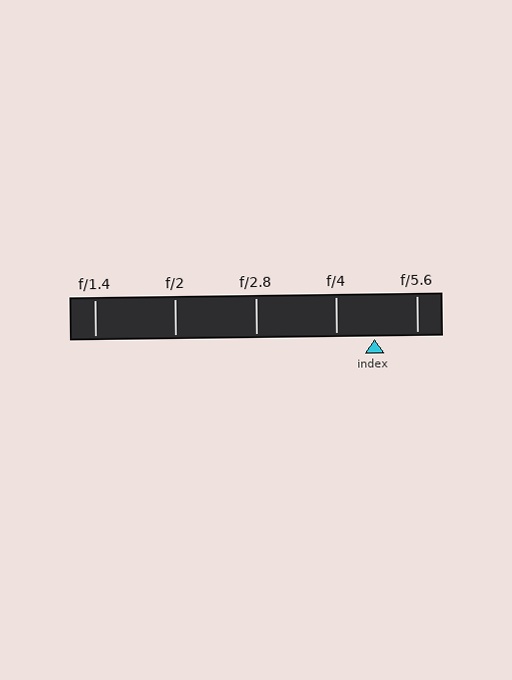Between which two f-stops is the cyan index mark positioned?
The index mark is between f/4 and f/5.6.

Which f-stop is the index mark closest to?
The index mark is closest to f/4.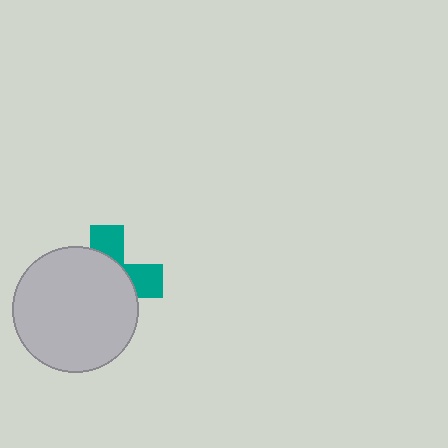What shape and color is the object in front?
The object in front is a light gray circle.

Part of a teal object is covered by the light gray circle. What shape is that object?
It is a cross.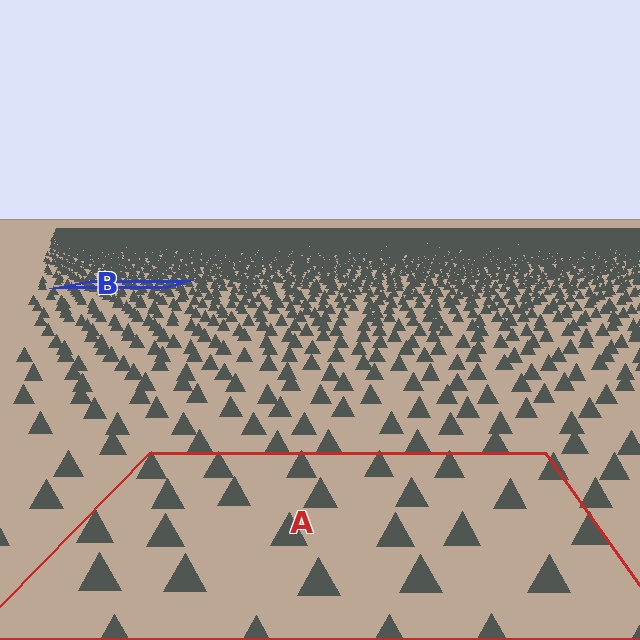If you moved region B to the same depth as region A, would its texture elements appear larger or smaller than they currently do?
They would appear larger. At a closer depth, the same texture elements are projected at a bigger on-screen size.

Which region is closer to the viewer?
Region A is closer. The texture elements there are larger and more spread out.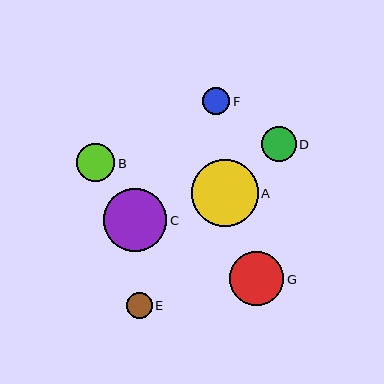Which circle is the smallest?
Circle E is the smallest with a size of approximately 26 pixels.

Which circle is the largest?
Circle A is the largest with a size of approximately 67 pixels.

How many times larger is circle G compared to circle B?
Circle G is approximately 1.4 times the size of circle B.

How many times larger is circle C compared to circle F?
Circle C is approximately 2.4 times the size of circle F.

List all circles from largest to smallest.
From largest to smallest: A, C, G, B, D, F, E.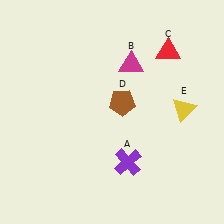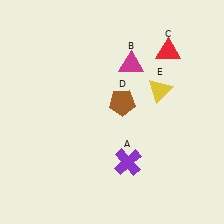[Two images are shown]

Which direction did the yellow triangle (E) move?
The yellow triangle (E) moved left.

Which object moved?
The yellow triangle (E) moved left.